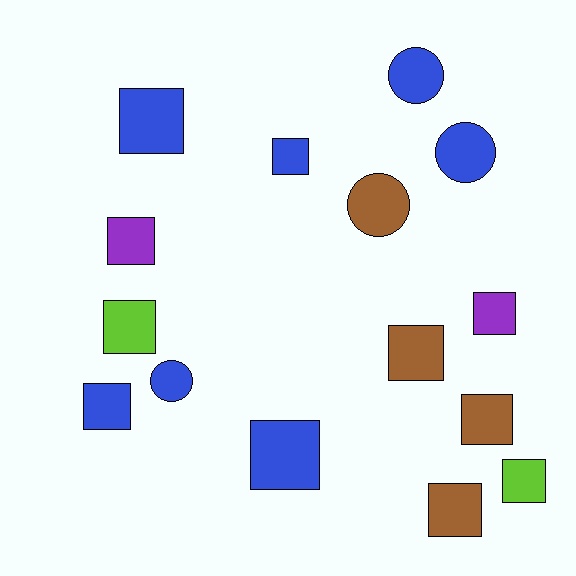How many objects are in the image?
There are 15 objects.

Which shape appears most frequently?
Square, with 11 objects.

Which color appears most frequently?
Blue, with 7 objects.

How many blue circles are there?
There are 3 blue circles.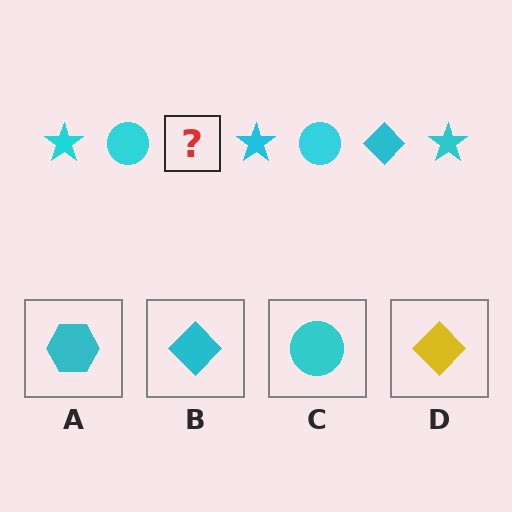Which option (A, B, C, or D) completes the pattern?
B.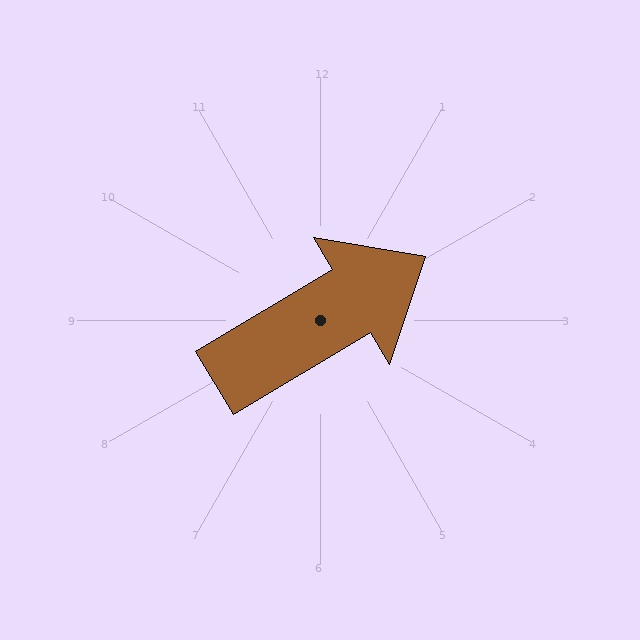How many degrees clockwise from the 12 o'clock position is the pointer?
Approximately 59 degrees.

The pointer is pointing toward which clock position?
Roughly 2 o'clock.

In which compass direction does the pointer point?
Northeast.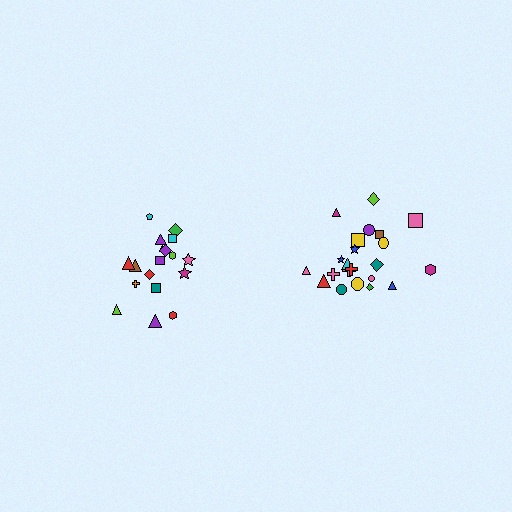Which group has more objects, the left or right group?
The right group.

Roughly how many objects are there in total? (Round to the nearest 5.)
Roughly 40 objects in total.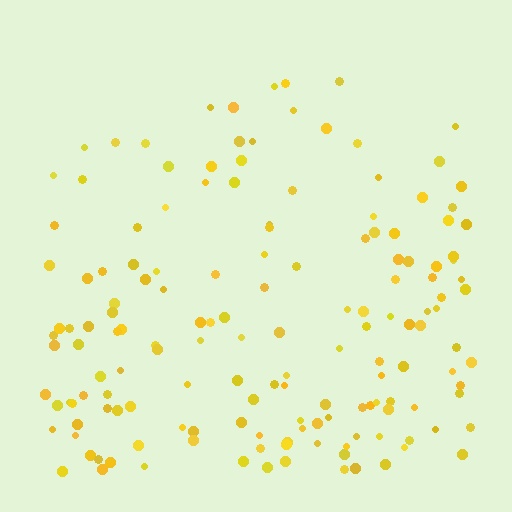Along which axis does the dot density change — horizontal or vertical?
Vertical.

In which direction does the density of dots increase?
From top to bottom, with the bottom side densest.